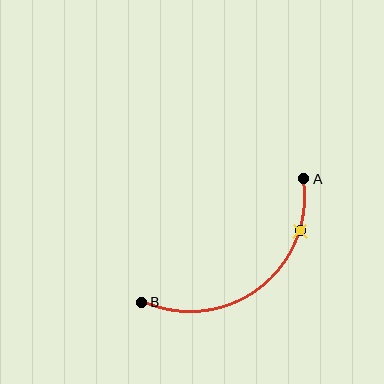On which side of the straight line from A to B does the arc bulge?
The arc bulges below and to the right of the straight line connecting A and B.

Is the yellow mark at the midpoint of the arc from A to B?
No. The yellow mark lies on the arc but is closer to endpoint A. The arc midpoint would be at the point on the curve equidistant along the arc from both A and B.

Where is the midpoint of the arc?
The arc midpoint is the point on the curve farthest from the straight line joining A and B. It sits below and to the right of that line.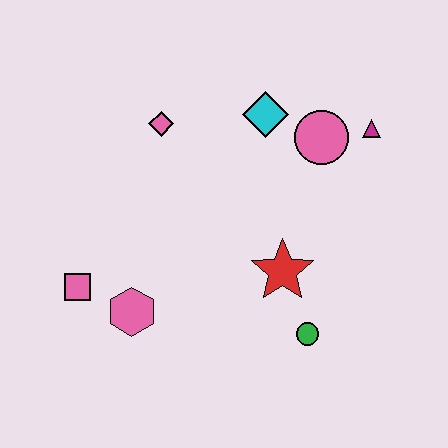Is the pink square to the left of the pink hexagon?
Yes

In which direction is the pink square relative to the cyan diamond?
The pink square is to the left of the cyan diamond.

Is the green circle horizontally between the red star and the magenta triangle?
Yes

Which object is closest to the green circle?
The red star is closest to the green circle.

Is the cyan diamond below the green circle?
No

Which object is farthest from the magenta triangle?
The pink square is farthest from the magenta triangle.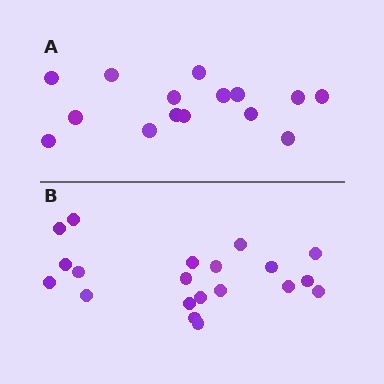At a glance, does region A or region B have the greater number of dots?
Region B (the bottom region) has more dots.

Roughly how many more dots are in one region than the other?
Region B has about 5 more dots than region A.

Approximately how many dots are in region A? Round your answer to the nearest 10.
About 20 dots. (The exact count is 15, which rounds to 20.)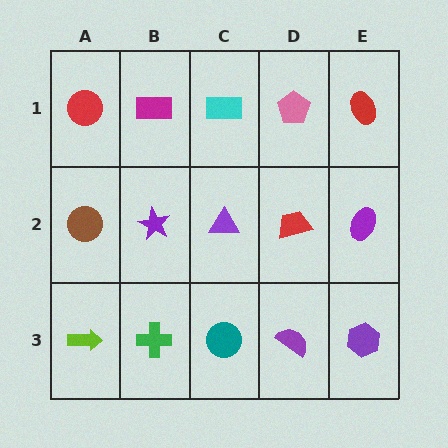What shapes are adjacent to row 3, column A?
A brown circle (row 2, column A), a green cross (row 3, column B).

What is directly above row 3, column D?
A red trapezoid.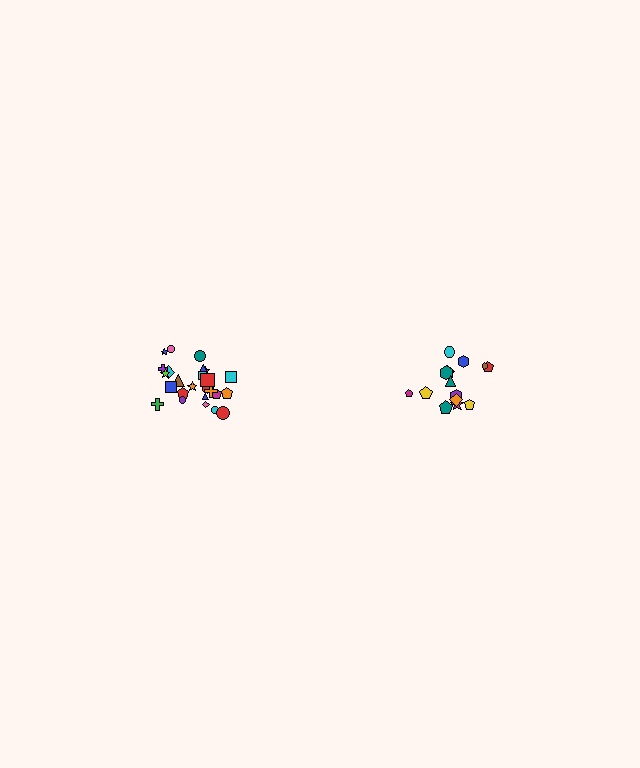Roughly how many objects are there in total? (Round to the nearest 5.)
Roughly 40 objects in total.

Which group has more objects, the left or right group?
The left group.